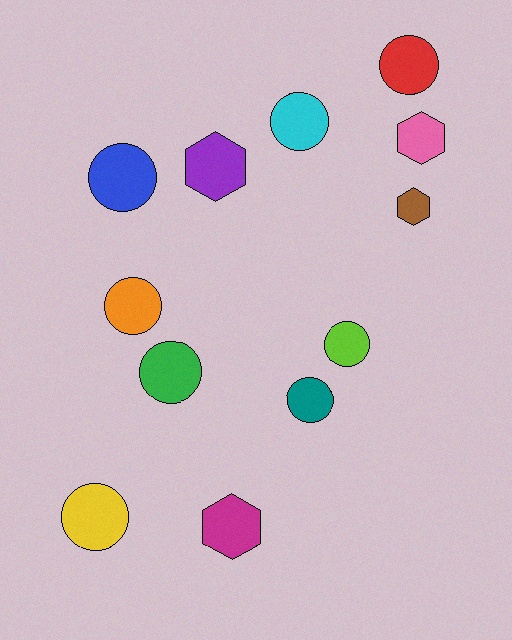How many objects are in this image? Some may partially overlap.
There are 12 objects.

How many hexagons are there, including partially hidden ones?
There are 4 hexagons.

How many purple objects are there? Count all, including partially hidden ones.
There is 1 purple object.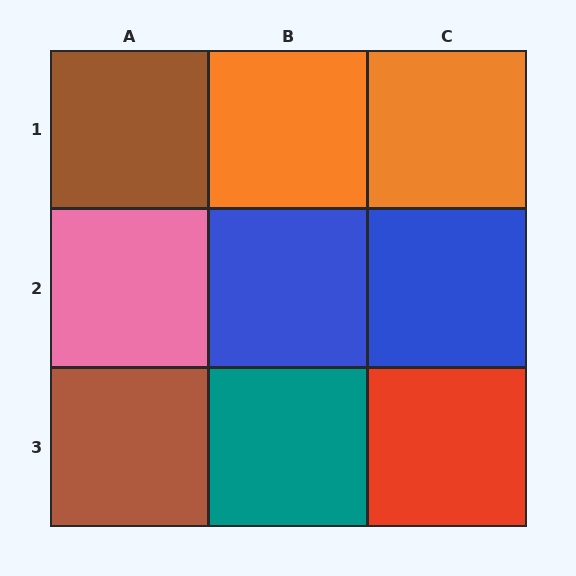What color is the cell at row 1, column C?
Orange.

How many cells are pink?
1 cell is pink.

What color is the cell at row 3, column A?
Brown.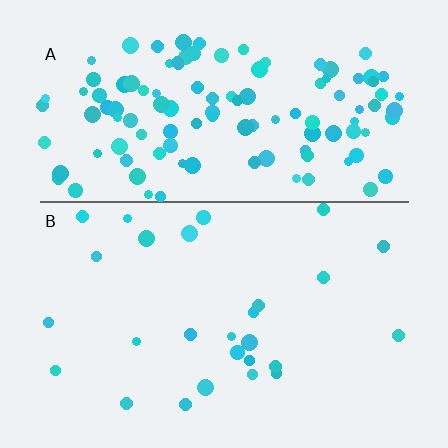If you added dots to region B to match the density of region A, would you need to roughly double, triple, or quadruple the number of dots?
Approximately quadruple.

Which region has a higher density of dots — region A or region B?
A (the top).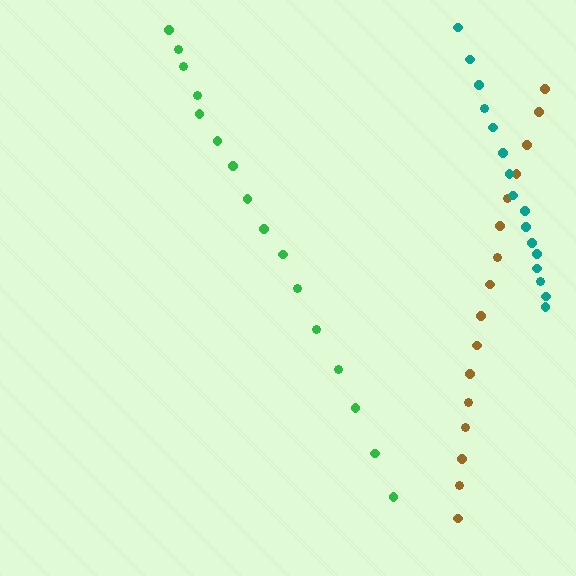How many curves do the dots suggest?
There are 3 distinct paths.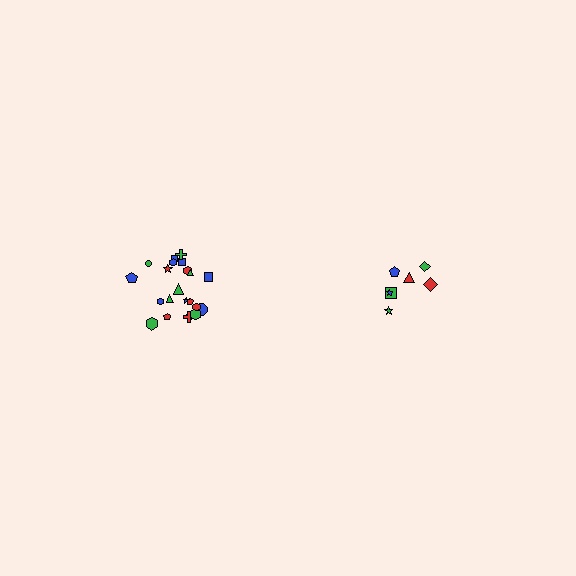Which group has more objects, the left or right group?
The left group.